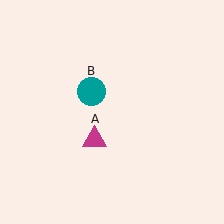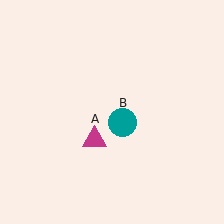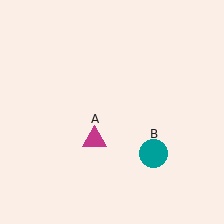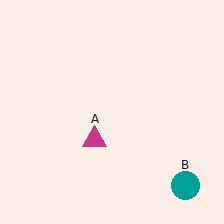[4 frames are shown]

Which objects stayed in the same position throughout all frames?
Magenta triangle (object A) remained stationary.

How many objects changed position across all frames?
1 object changed position: teal circle (object B).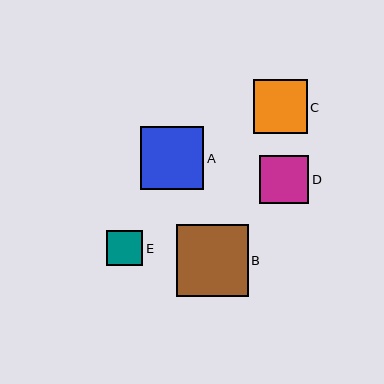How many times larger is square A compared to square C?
Square A is approximately 1.2 times the size of square C.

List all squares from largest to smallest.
From largest to smallest: B, A, C, D, E.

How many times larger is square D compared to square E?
Square D is approximately 1.4 times the size of square E.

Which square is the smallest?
Square E is the smallest with a size of approximately 36 pixels.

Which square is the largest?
Square B is the largest with a size of approximately 72 pixels.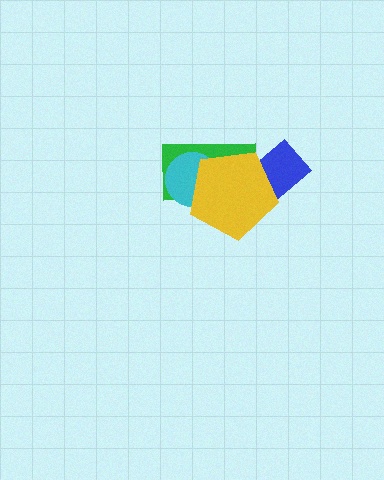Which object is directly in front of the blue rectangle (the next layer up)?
The green rectangle is directly in front of the blue rectangle.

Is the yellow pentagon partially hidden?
No, no other shape covers it.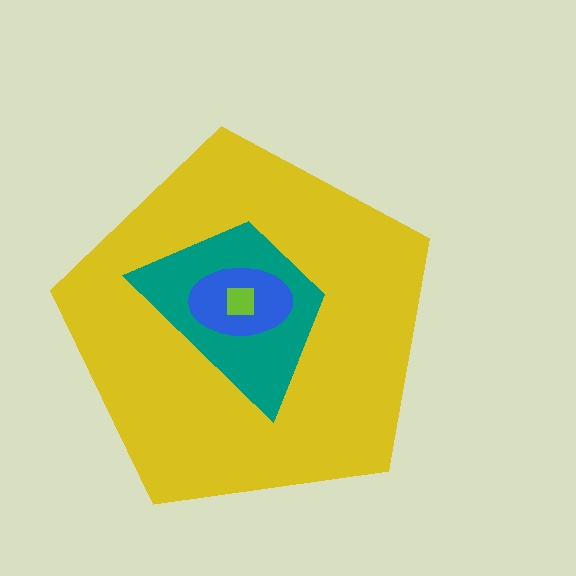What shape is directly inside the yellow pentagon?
The teal trapezoid.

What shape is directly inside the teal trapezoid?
The blue ellipse.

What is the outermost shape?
The yellow pentagon.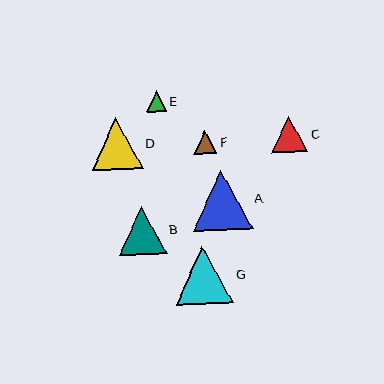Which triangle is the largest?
Triangle A is the largest with a size of approximately 60 pixels.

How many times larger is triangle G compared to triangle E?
Triangle G is approximately 2.8 times the size of triangle E.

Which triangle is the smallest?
Triangle E is the smallest with a size of approximately 20 pixels.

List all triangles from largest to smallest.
From largest to smallest: A, G, D, B, C, F, E.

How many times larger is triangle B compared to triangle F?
Triangle B is approximately 2.1 times the size of triangle F.